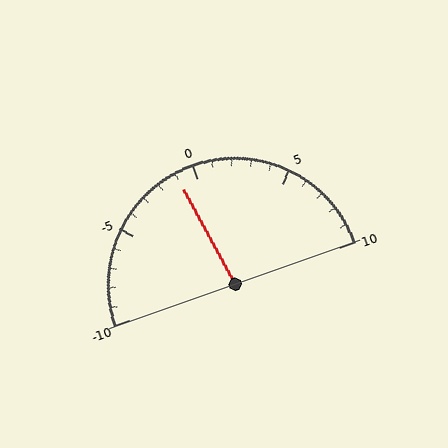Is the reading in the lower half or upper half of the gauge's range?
The reading is in the lower half of the range (-10 to 10).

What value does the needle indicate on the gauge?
The needle indicates approximately -1.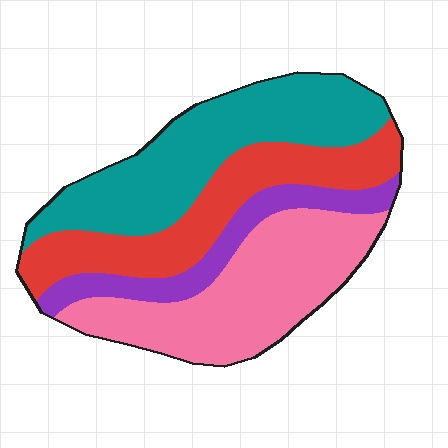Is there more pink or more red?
Pink.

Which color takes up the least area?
Purple, at roughly 15%.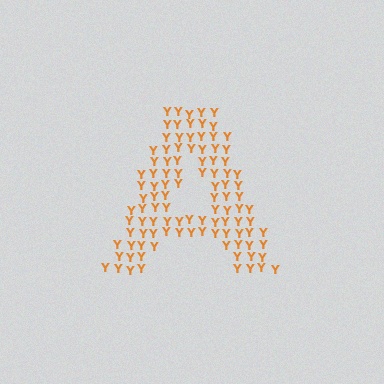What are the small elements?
The small elements are letter Y's.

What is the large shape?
The large shape is the letter A.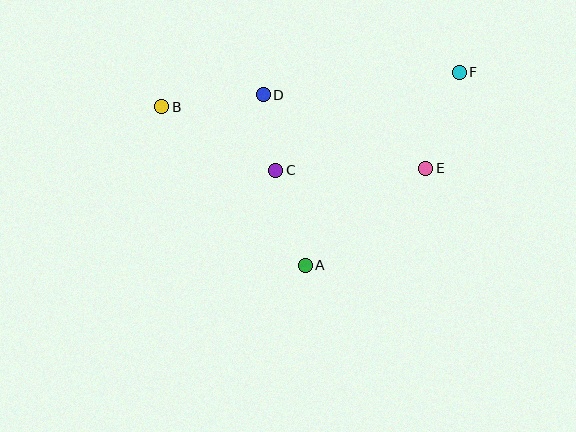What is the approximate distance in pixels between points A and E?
The distance between A and E is approximately 154 pixels.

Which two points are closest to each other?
Points C and D are closest to each other.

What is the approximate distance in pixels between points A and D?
The distance between A and D is approximately 175 pixels.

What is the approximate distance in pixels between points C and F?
The distance between C and F is approximately 208 pixels.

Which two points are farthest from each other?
Points B and F are farthest from each other.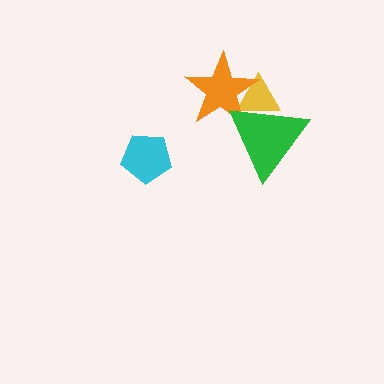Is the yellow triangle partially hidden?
Yes, it is partially covered by another shape.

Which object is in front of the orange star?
The green triangle is in front of the orange star.